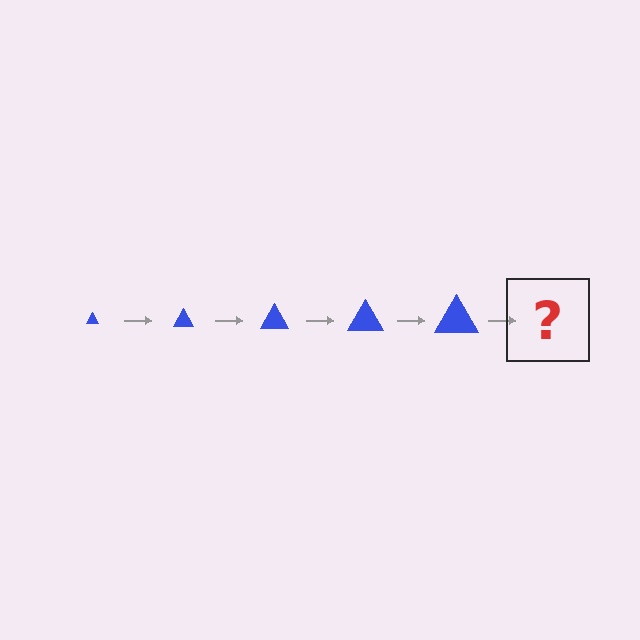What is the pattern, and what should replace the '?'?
The pattern is that the triangle gets progressively larger each step. The '?' should be a blue triangle, larger than the previous one.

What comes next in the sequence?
The next element should be a blue triangle, larger than the previous one.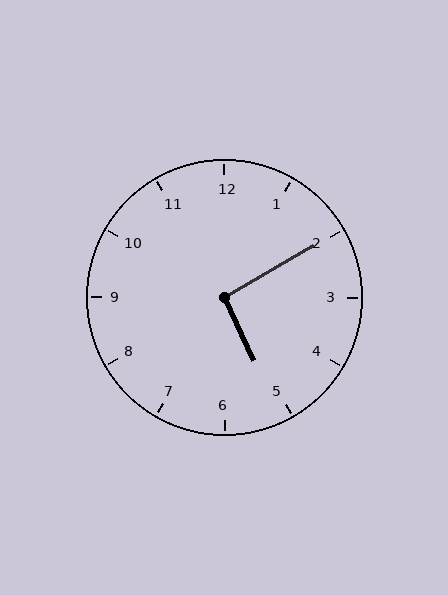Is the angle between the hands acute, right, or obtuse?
It is right.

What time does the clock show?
5:10.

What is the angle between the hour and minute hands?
Approximately 95 degrees.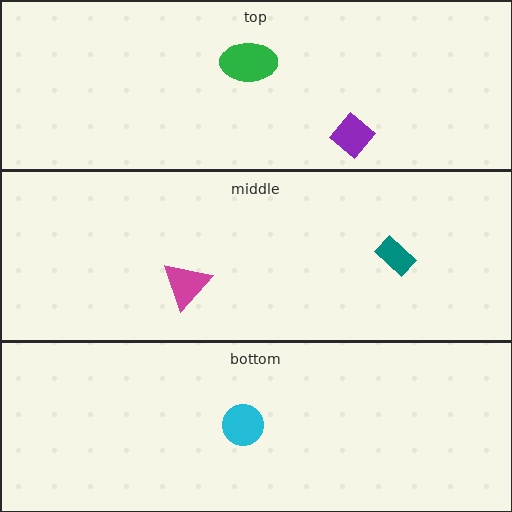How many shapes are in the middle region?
2.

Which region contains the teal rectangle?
The middle region.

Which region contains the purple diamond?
The top region.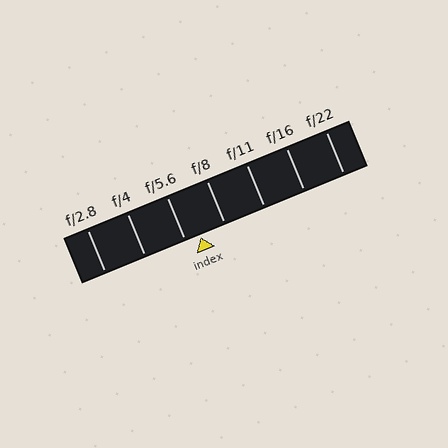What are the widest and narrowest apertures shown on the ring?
The widest aperture shown is f/2.8 and the narrowest is f/22.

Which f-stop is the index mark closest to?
The index mark is closest to f/5.6.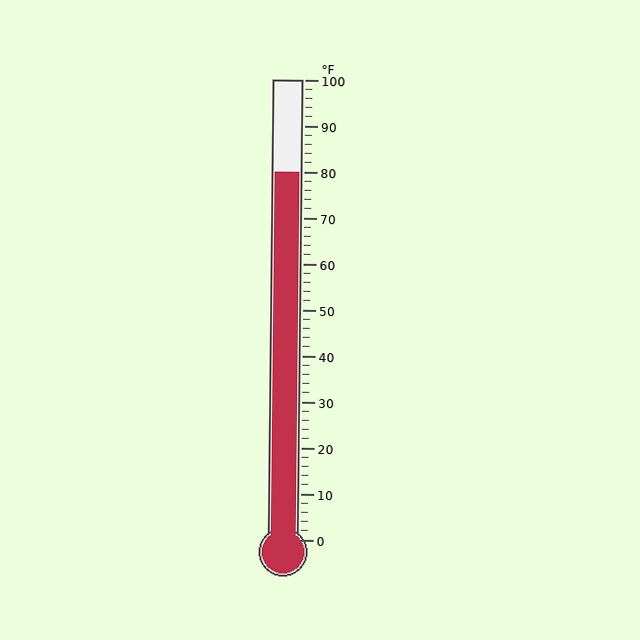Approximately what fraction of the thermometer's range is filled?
The thermometer is filled to approximately 80% of its range.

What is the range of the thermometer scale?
The thermometer scale ranges from 0°F to 100°F.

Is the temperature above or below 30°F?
The temperature is above 30°F.